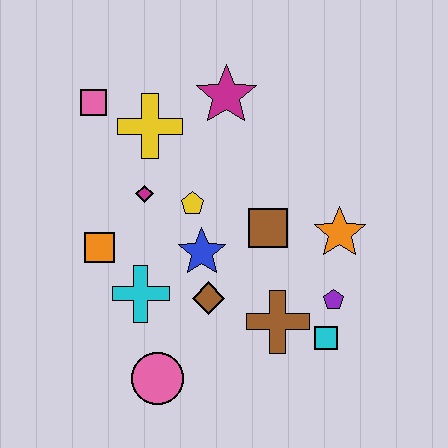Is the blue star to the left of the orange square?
No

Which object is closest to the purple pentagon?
The cyan square is closest to the purple pentagon.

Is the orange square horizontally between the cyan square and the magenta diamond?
No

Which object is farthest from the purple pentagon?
The pink square is farthest from the purple pentagon.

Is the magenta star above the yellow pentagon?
Yes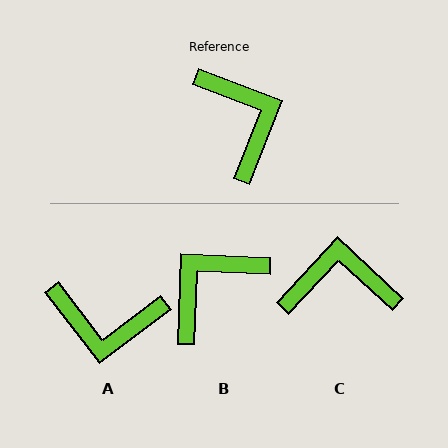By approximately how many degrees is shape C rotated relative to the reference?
Approximately 68 degrees counter-clockwise.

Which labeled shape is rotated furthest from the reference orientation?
A, about 121 degrees away.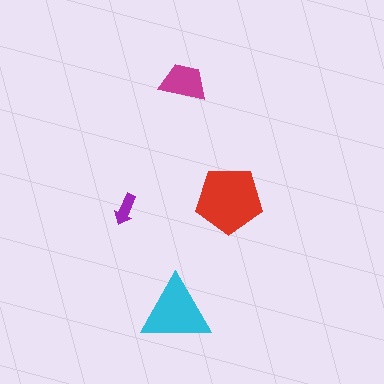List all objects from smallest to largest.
The purple arrow, the magenta trapezoid, the cyan triangle, the red pentagon.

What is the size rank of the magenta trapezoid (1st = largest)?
3rd.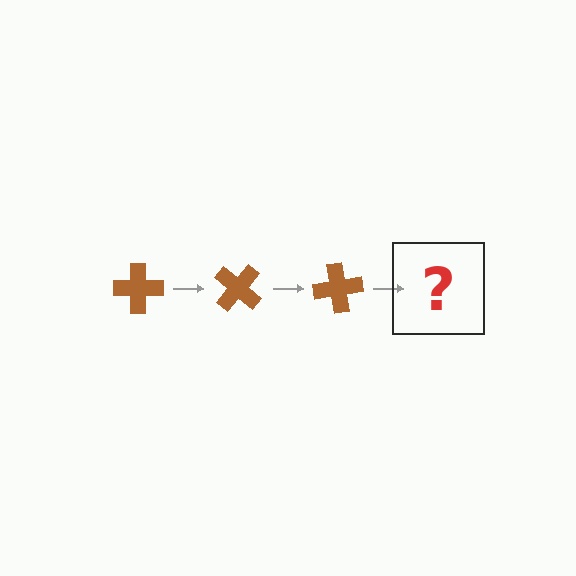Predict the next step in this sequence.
The next step is a brown cross rotated 120 degrees.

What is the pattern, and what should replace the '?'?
The pattern is that the cross rotates 40 degrees each step. The '?' should be a brown cross rotated 120 degrees.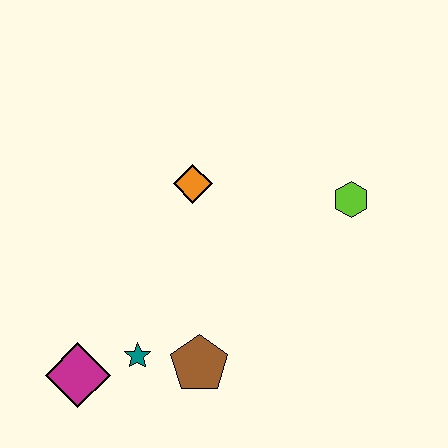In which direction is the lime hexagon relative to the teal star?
The lime hexagon is to the right of the teal star.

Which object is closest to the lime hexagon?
The orange diamond is closest to the lime hexagon.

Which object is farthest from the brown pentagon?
The lime hexagon is farthest from the brown pentagon.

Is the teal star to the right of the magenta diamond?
Yes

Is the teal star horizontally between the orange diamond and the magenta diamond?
Yes